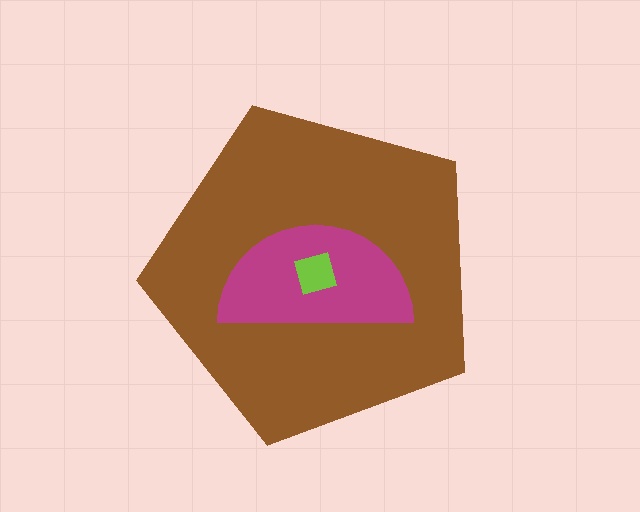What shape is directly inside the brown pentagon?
The magenta semicircle.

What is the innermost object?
The lime diamond.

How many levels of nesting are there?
3.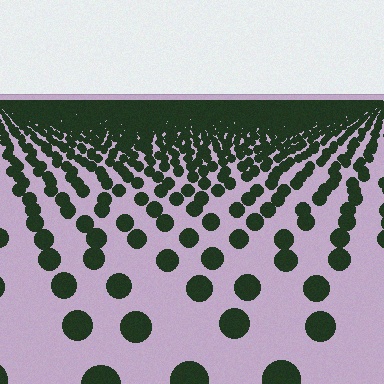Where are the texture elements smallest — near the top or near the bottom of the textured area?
Near the top.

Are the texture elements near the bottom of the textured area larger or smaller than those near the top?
Larger. Near the bottom, elements are closer to the viewer and appear at a bigger on-screen size.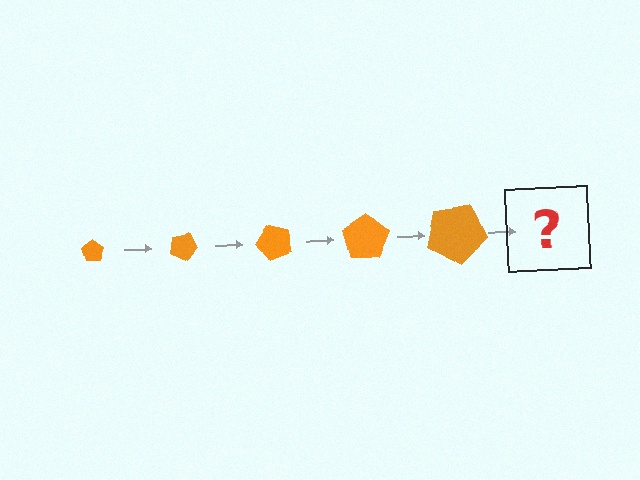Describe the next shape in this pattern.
It should be a pentagon, larger than the previous one and rotated 125 degrees from the start.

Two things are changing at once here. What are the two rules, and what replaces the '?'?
The two rules are that the pentagon grows larger each step and it rotates 25 degrees each step. The '?' should be a pentagon, larger than the previous one and rotated 125 degrees from the start.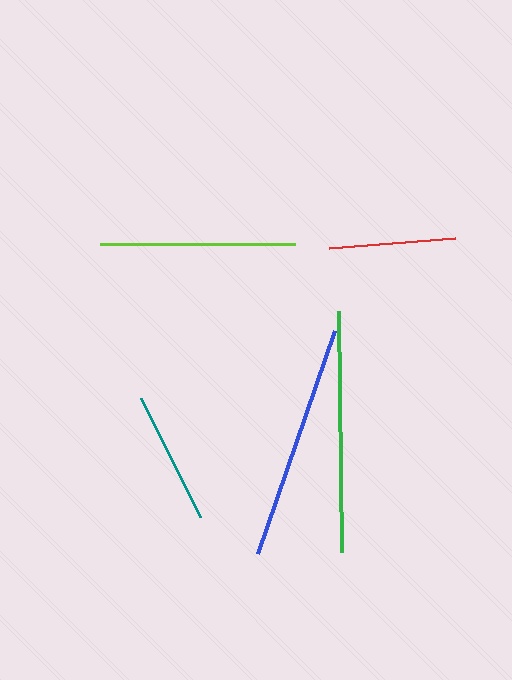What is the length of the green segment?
The green segment is approximately 241 pixels long.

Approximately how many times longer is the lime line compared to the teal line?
The lime line is approximately 1.5 times the length of the teal line.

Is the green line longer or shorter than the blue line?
The green line is longer than the blue line.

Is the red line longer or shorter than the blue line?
The blue line is longer than the red line.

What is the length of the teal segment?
The teal segment is approximately 133 pixels long.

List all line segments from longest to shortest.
From longest to shortest: green, blue, lime, teal, red.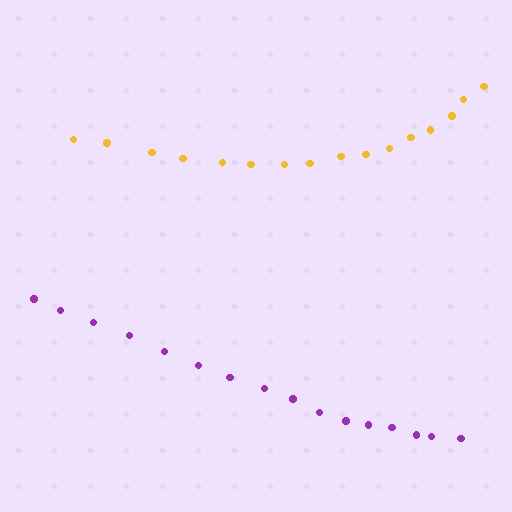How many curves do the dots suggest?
There are 2 distinct paths.